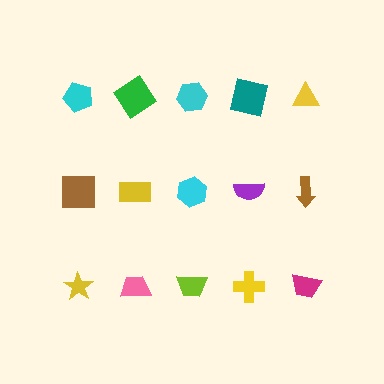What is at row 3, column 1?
A yellow star.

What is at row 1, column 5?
A yellow triangle.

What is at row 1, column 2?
A green diamond.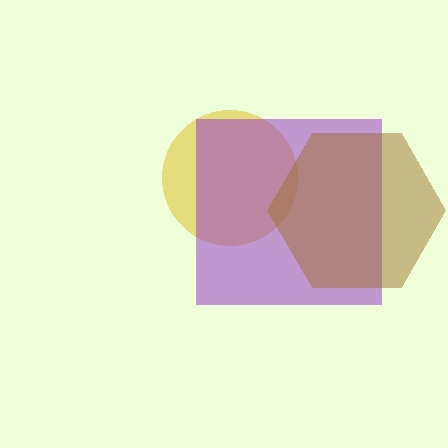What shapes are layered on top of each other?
The layered shapes are: a yellow circle, a purple square, a brown hexagon.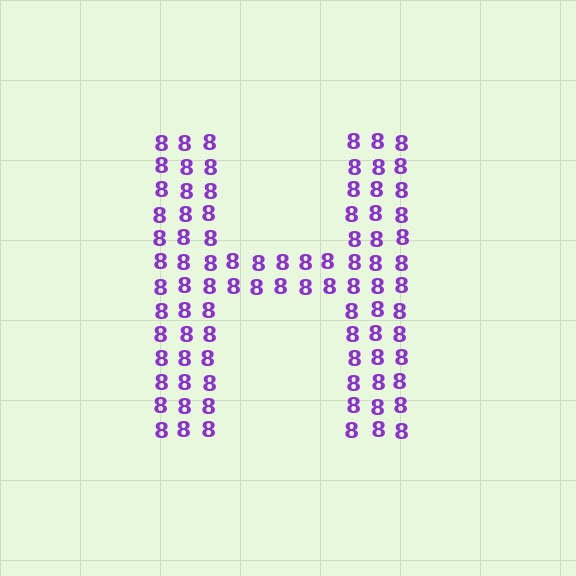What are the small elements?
The small elements are digit 8's.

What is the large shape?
The large shape is the letter H.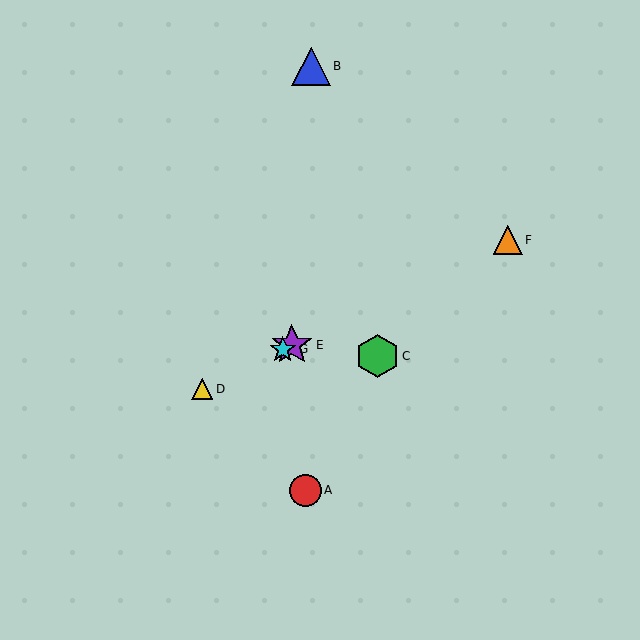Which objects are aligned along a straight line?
Objects D, E, F, G are aligned along a straight line.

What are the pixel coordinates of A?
Object A is at (305, 490).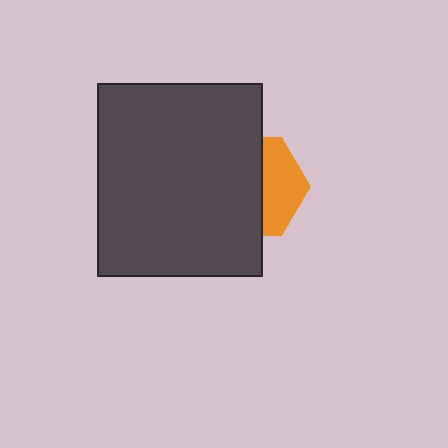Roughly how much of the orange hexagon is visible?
A small part of it is visible (roughly 38%).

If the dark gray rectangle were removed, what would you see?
You would see the complete orange hexagon.